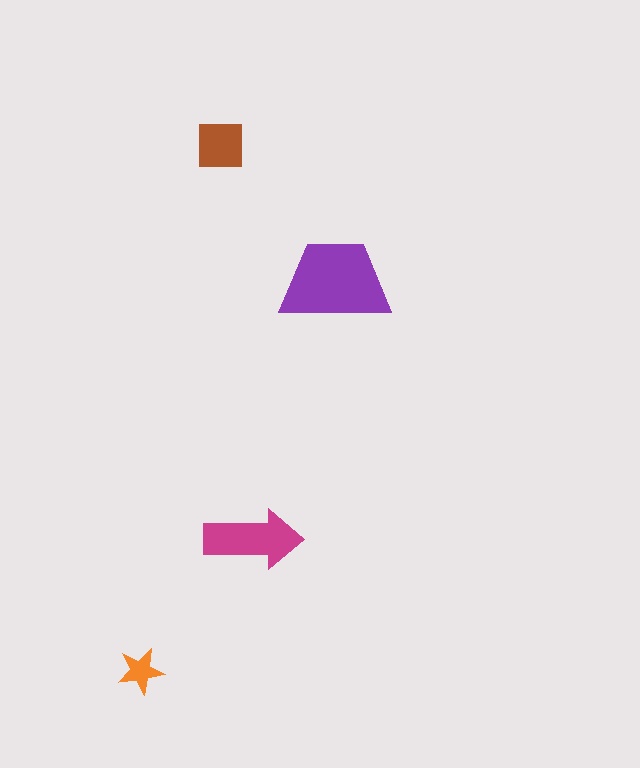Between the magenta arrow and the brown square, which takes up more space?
The magenta arrow.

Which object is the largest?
The purple trapezoid.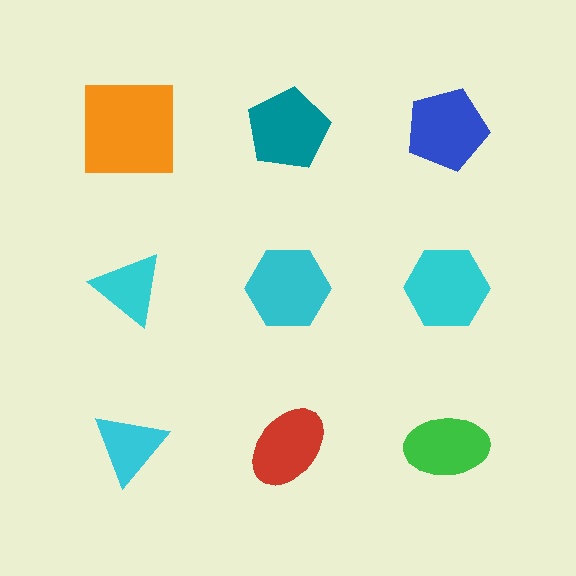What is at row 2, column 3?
A cyan hexagon.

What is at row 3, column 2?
A red ellipse.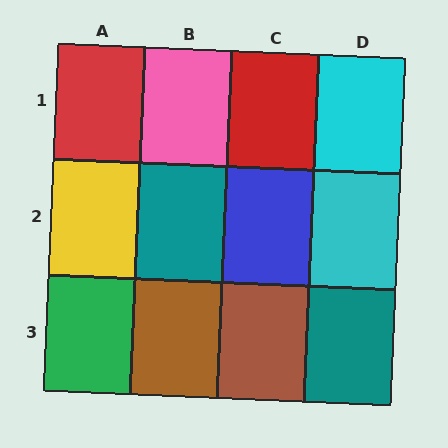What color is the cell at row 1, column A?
Red.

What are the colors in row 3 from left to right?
Green, brown, brown, teal.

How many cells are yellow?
1 cell is yellow.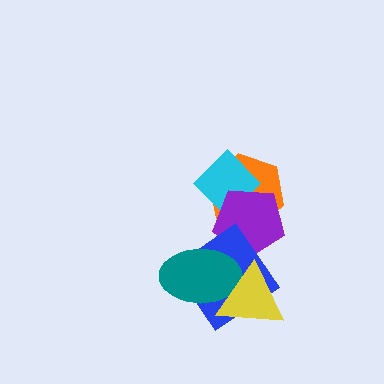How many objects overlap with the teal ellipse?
2 objects overlap with the teal ellipse.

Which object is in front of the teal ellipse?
The yellow triangle is in front of the teal ellipse.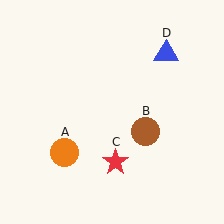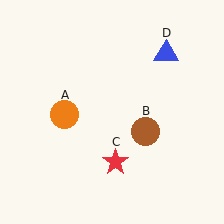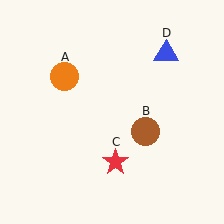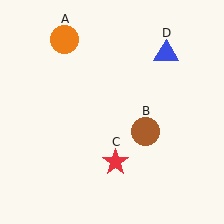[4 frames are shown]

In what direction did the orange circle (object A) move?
The orange circle (object A) moved up.